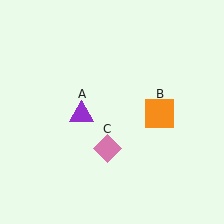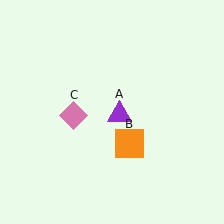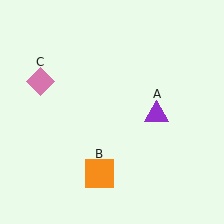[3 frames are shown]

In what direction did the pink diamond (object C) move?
The pink diamond (object C) moved up and to the left.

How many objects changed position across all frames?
3 objects changed position: purple triangle (object A), orange square (object B), pink diamond (object C).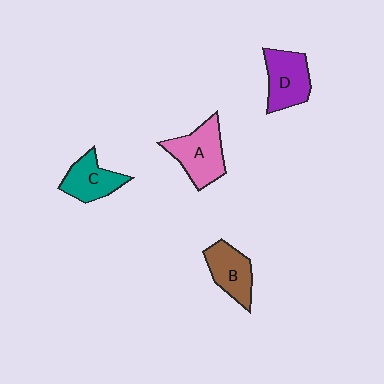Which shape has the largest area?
Shape A (pink).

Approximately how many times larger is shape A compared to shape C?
Approximately 1.3 times.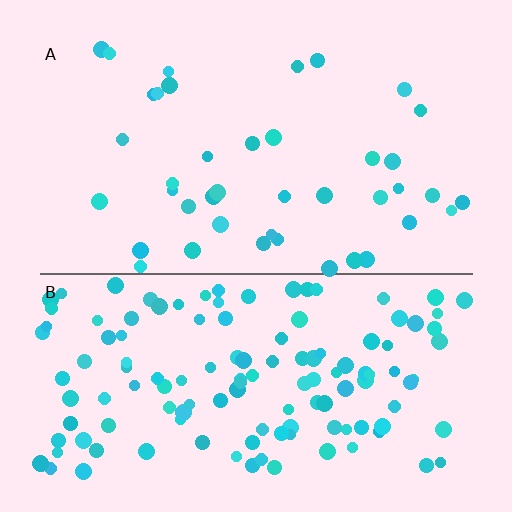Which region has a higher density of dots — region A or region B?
B (the bottom).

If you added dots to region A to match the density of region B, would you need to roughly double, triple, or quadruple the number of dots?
Approximately triple.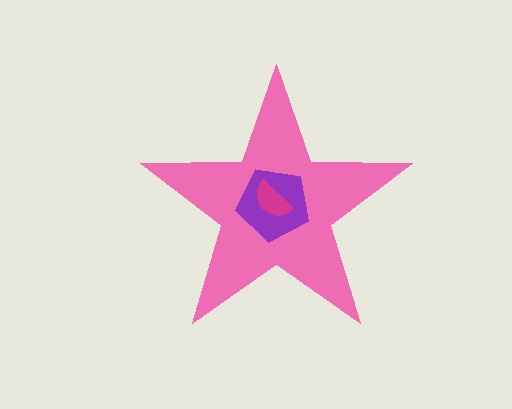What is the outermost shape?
The pink star.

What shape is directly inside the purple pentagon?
The magenta semicircle.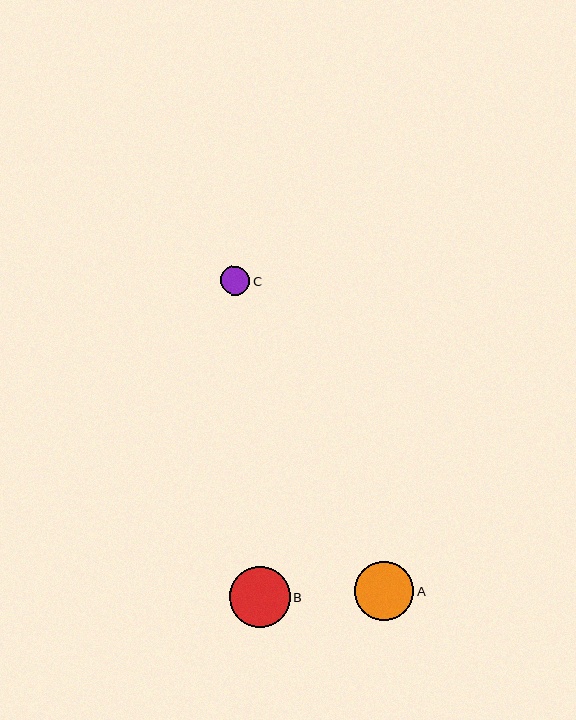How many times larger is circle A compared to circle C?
Circle A is approximately 2.1 times the size of circle C.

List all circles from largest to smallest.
From largest to smallest: B, A, C.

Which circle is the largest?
Circle B is the largest with a size of approximately 60 pixels.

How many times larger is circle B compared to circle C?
Circle B is approximately 2.1 times the size of circle C.